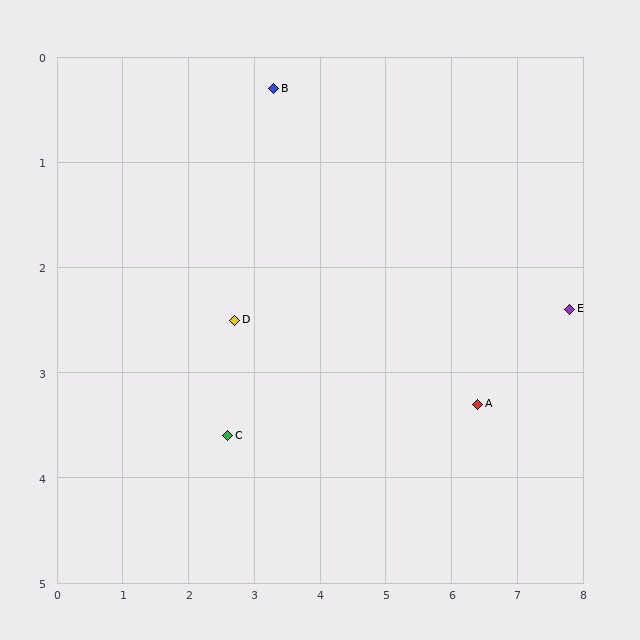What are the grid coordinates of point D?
Point D is at approximately (2.7, 2.5).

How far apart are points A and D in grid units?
Points A and D are about 3.8 grid units apart.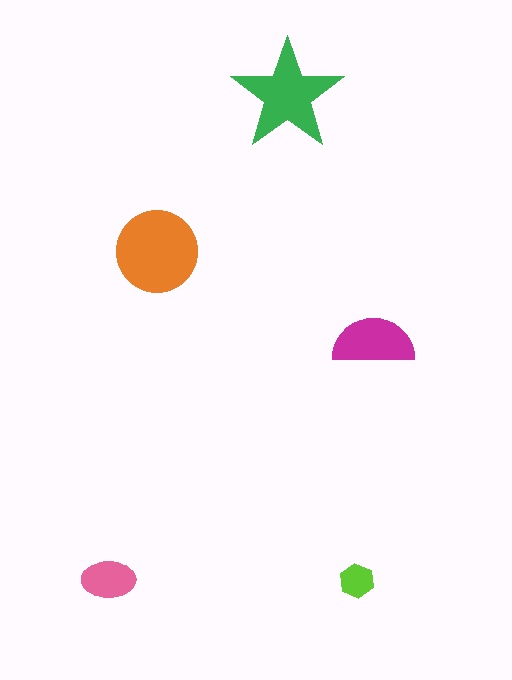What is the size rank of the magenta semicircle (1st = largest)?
3rd.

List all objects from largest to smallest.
The orange circle, the green star, the magenta semicircle, the pink ellipse, the lime hexagon.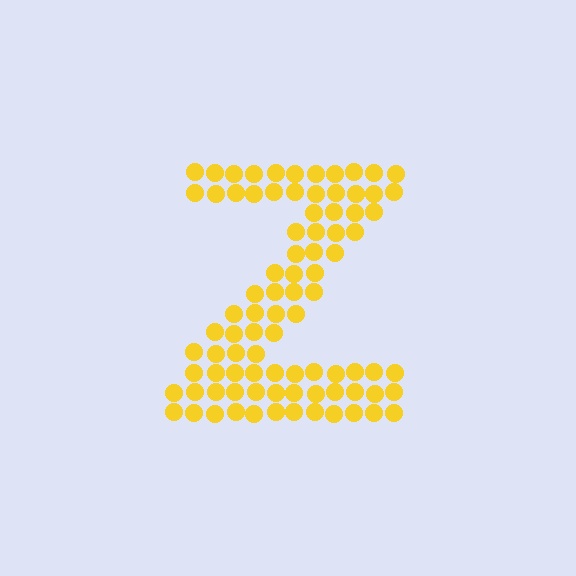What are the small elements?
The small elements are circles.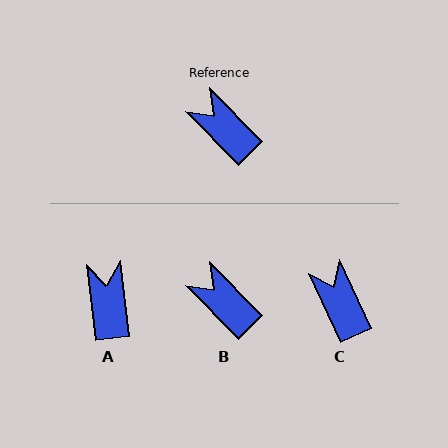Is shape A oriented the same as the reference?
No, it is off by about 38 degrees.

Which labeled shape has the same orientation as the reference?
B.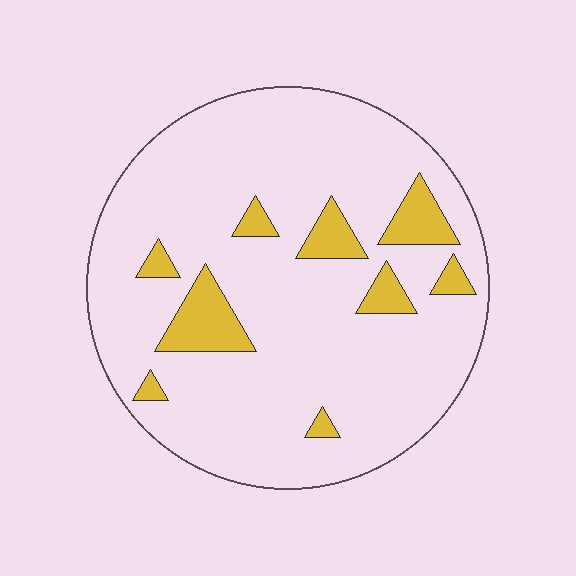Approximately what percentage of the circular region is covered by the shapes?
Approximately 15%.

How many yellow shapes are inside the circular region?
9.